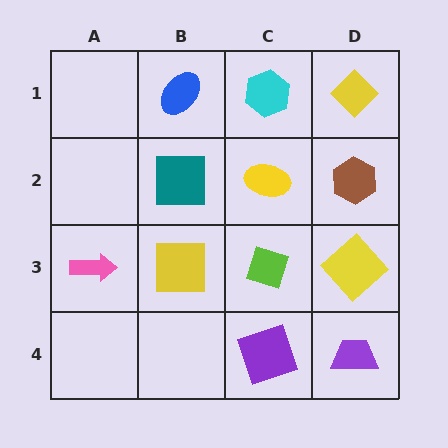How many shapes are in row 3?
4 shapes.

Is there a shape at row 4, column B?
No, that cell is empty.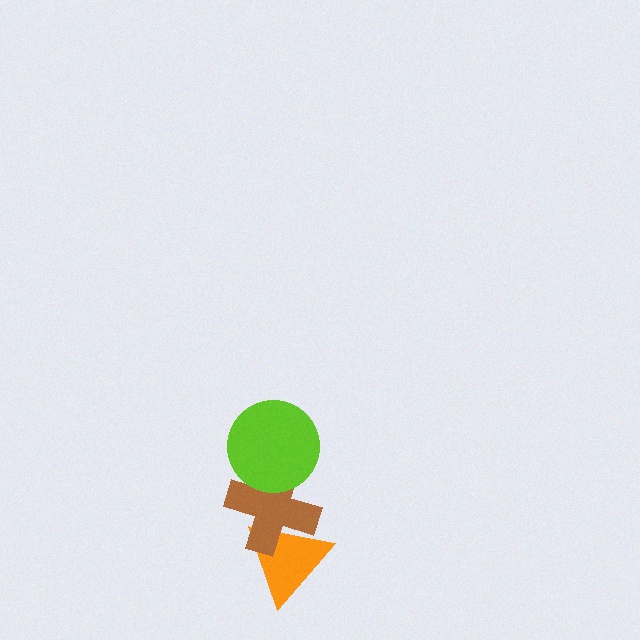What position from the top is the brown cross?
The brown cross is 2nd from the top.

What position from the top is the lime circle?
The lime circle is 1st from the top.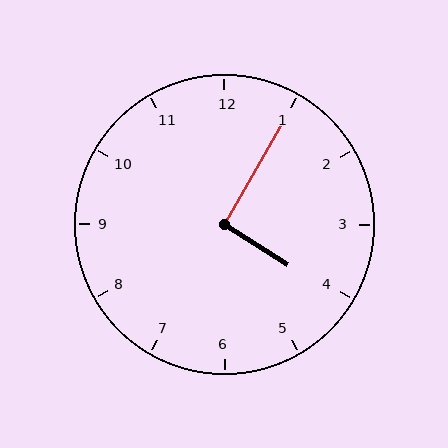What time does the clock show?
4:05.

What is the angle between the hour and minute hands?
Approximately 92 degrees.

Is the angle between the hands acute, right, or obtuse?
It is right.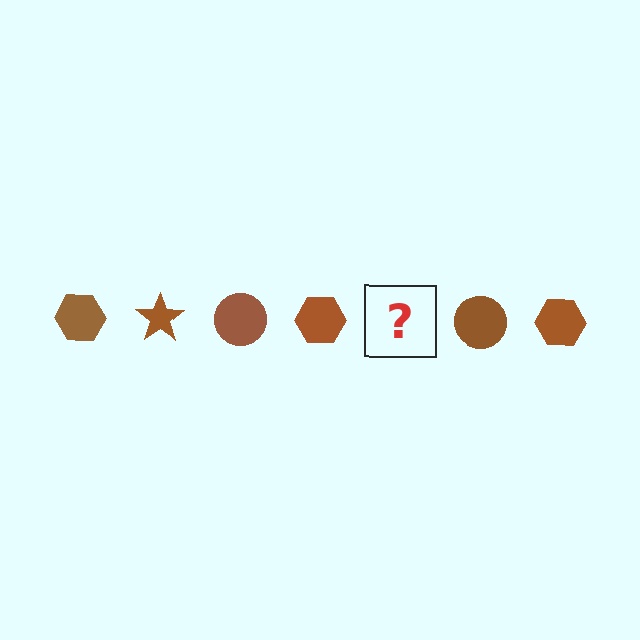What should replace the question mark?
The question mark should be replaced with a brown star.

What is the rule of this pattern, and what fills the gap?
The rule is that the pattern cycles through hexagon, star, circle shapes in brown. The gap should be filled with a brown star.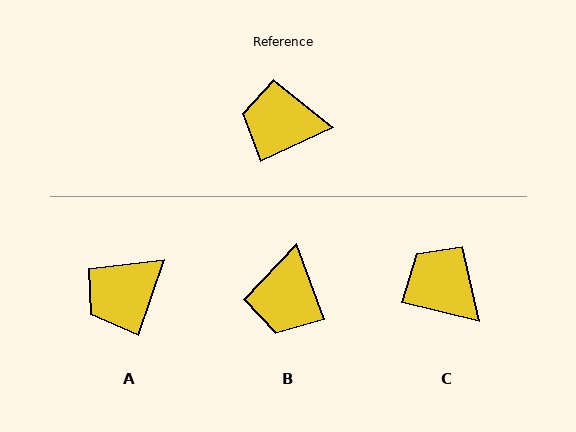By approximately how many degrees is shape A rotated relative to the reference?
Approximately 45 degrees counter-clockwise.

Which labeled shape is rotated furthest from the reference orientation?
B, about 86 degrees away.